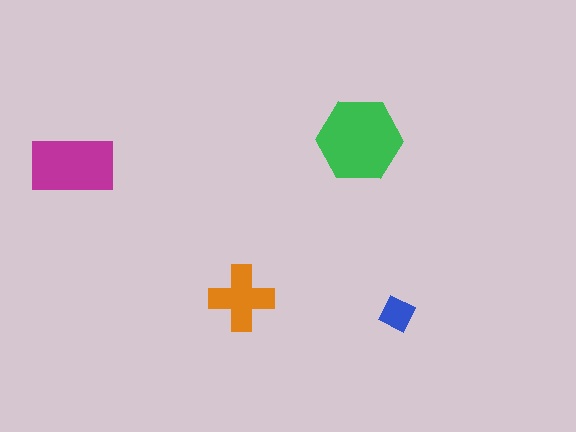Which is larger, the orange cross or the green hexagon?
The green hexagon.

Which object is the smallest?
The blue diamond.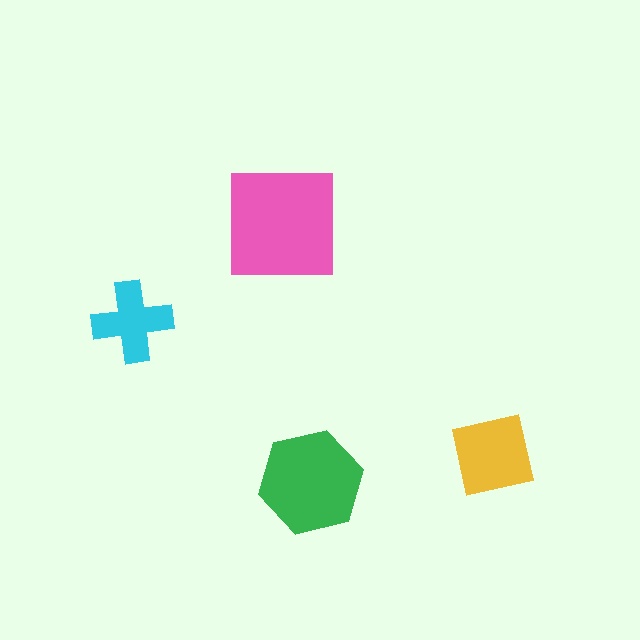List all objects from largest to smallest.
The pink square, the green hexagon, the yellow square, the cyan cross.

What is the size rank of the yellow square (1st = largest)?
3rd.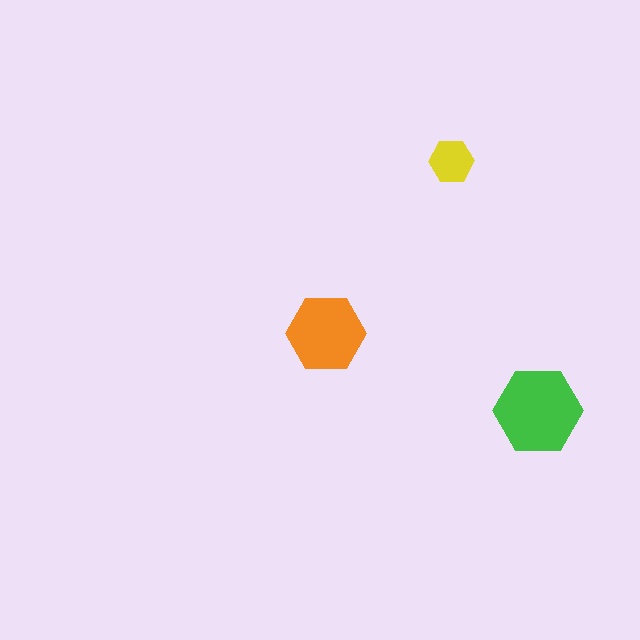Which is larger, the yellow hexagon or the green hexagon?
The green one.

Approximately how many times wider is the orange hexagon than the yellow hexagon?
About 1.5 times wider.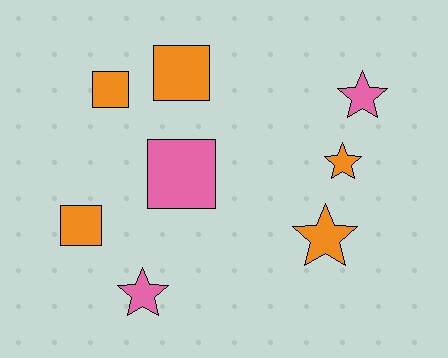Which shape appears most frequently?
Star, with 4 objects.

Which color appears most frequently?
Orange, with 5 objects.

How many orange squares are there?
There are 3 orange squares.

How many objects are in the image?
There are 8 objects.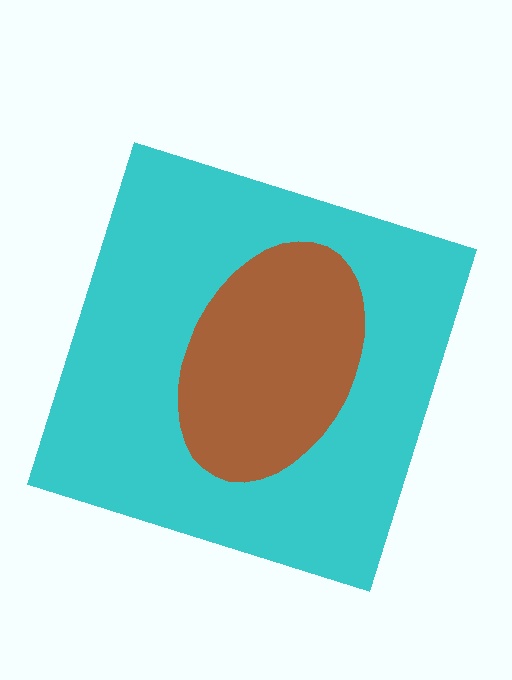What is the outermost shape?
The cyan square.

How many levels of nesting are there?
2.